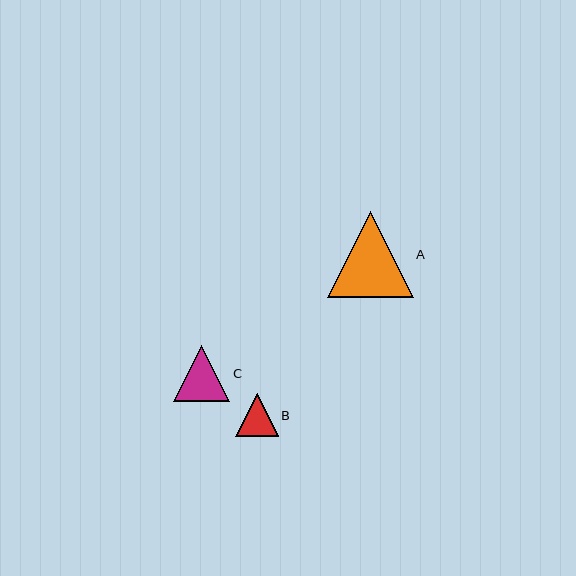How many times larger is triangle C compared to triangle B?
Triangle C is approximately 1.3 times the size of triangle B.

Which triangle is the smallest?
Triangle B is the smallest with a size of approximately 43 pixels.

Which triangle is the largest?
Triangle A is the largest with a size of approximately 86 pixels.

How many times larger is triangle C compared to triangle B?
Triangle C is approximately 1.3 times the size of triangle B.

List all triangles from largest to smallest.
From largest to smallest: A, C, B.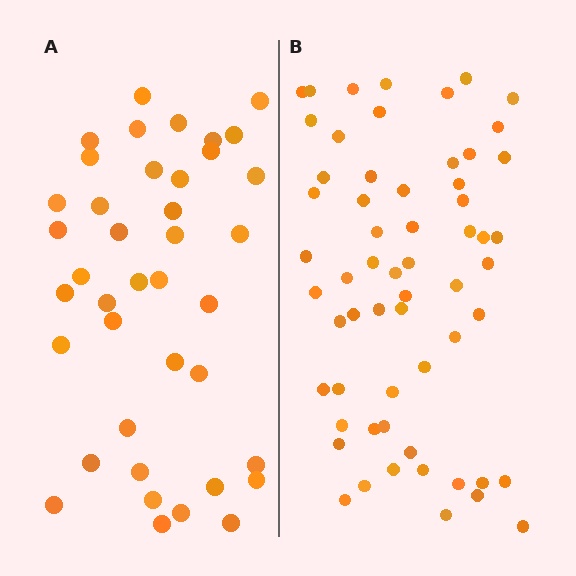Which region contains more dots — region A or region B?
Region B (the right region) has more dots.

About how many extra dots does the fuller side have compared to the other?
Region B has approximately 20 more dots than region A.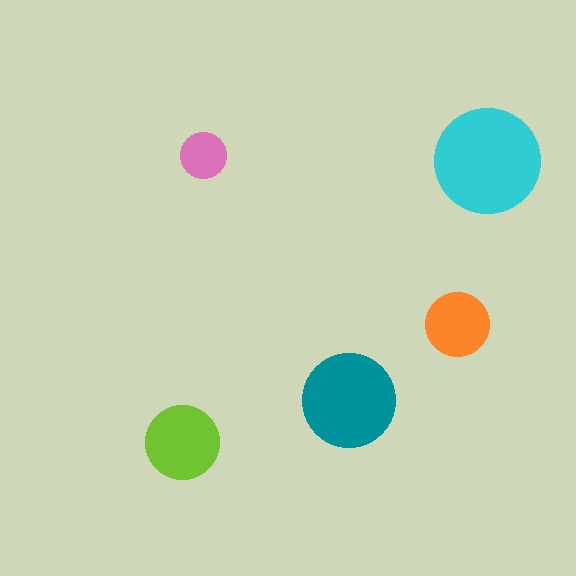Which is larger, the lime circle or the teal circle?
The teal one.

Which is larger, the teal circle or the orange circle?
The teal one.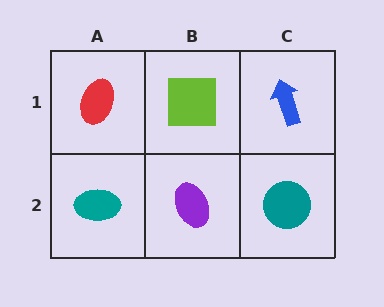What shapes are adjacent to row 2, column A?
A red ellipse (row 1, column A), a purple ellipse (row 2, column B).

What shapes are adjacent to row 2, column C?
A blue arrow (row 1, column C), a purple ellipse (row 2, column B).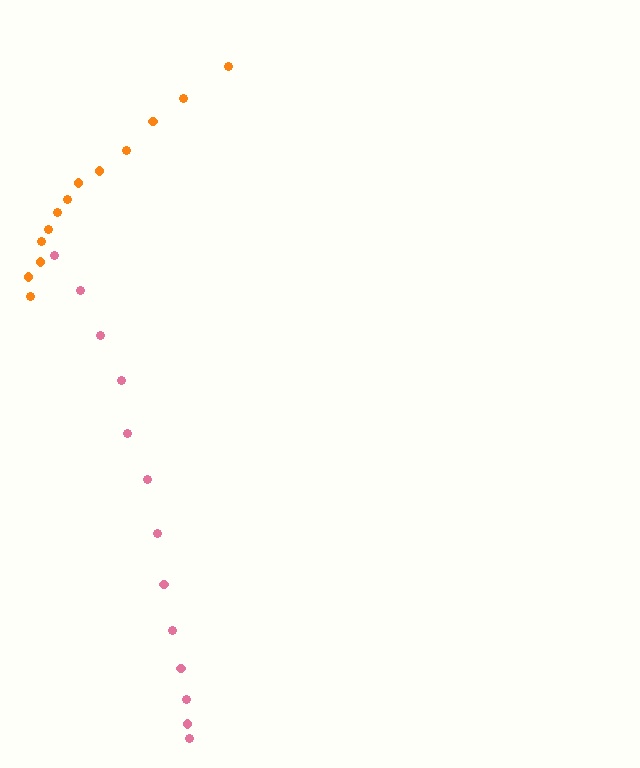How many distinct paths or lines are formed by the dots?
There are 2 distinct paths.